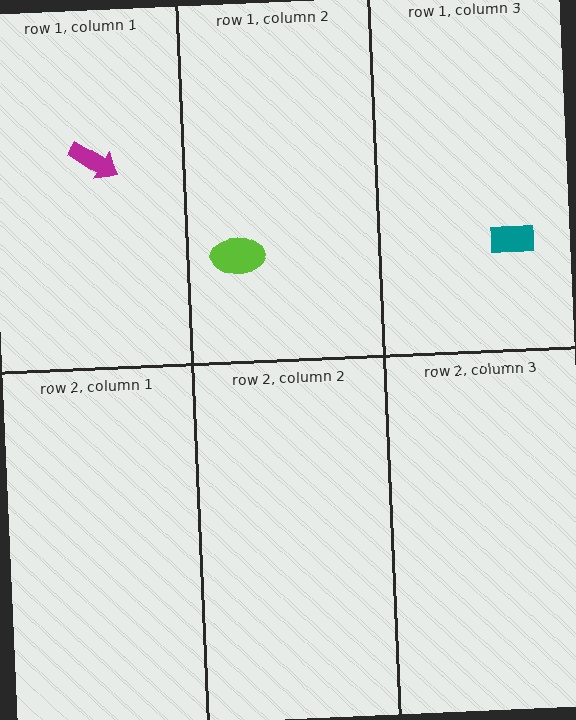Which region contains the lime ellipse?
The row 1, column 2 region.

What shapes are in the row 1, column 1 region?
The magenta arrow.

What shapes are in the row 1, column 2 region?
The lime ellipse.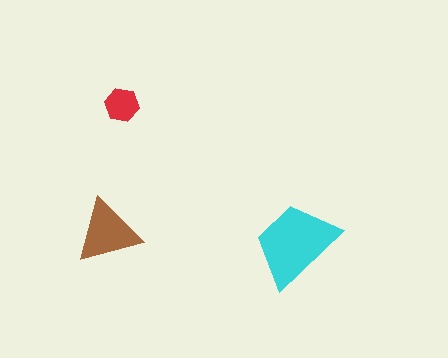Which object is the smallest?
The red hexagon.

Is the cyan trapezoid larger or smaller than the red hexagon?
Larger.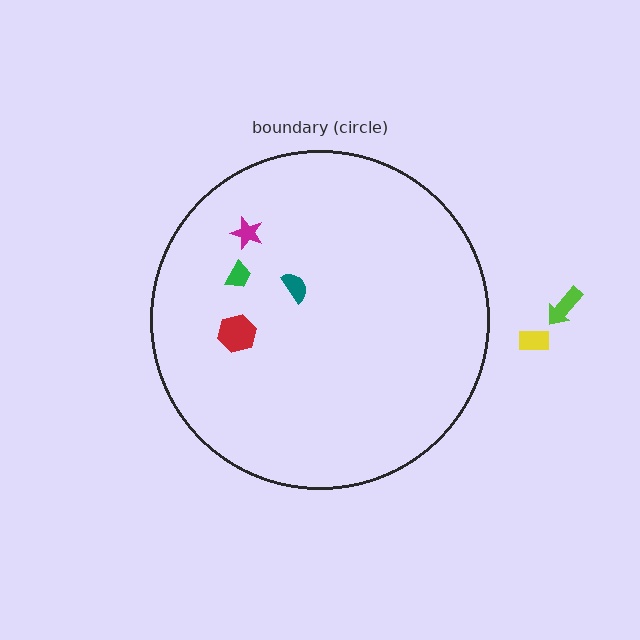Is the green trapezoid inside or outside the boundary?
Inside.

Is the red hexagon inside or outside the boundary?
Inside.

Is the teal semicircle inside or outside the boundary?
Inside.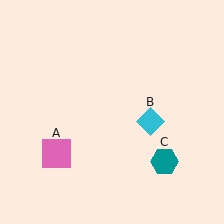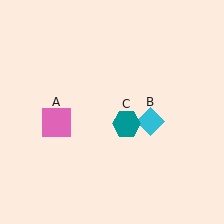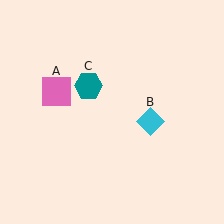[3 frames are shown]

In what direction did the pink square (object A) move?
The pink square (object A) moved up.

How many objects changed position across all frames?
2 objects changed position: pink square (object A), teal hexagon (object C).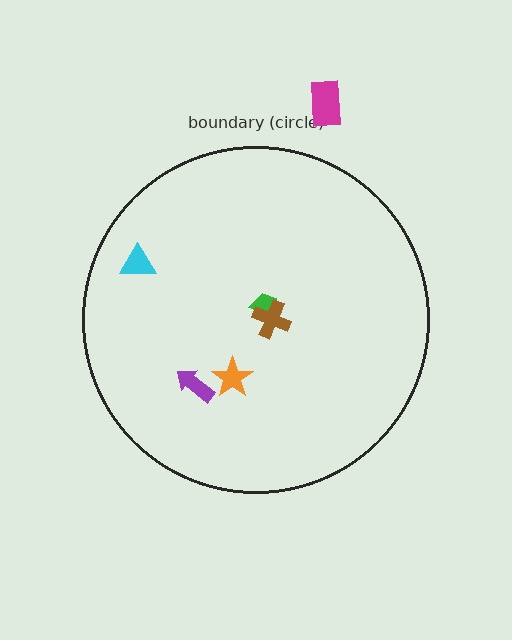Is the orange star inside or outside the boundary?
Inside.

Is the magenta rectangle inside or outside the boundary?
Outside.